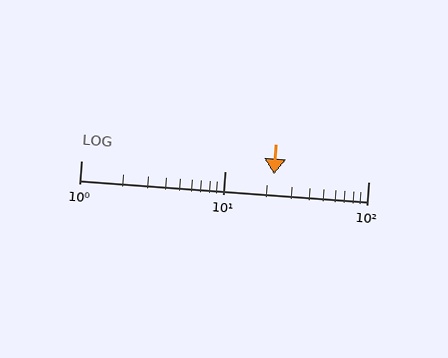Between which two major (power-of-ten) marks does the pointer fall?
The pointer is between 10 and 100.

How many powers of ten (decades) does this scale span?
The scale spans 2 decades, from 1 to 100.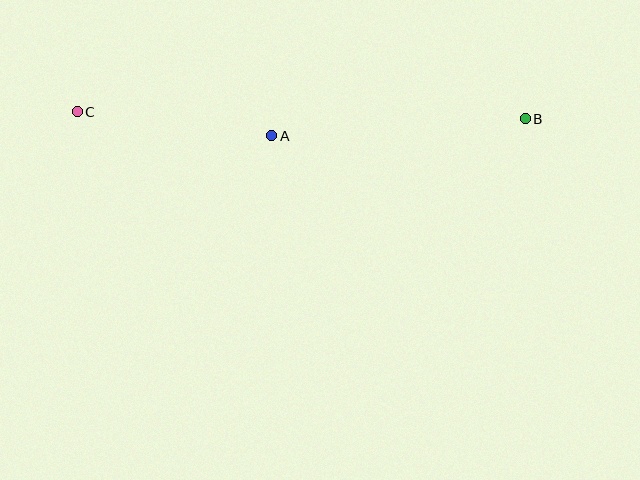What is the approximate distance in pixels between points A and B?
The distance between A and B is approximately 254 pixels.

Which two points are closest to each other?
Points A and C are closest to each other.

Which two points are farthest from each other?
Points B and C are farthest from each other.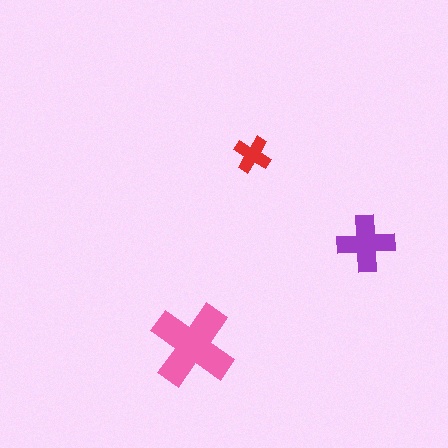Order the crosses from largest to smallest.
the pink one, the purple one, the red one.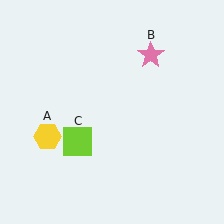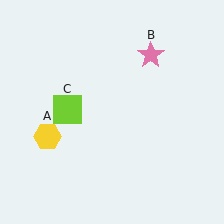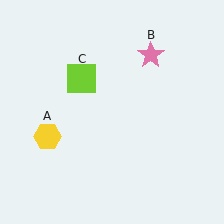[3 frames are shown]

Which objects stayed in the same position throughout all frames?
Yellow hexagon (object A) and pink star (object B) remained stationary.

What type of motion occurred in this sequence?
The lime square (object C) rotated clockwise around the center of the scene.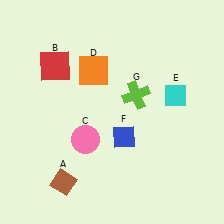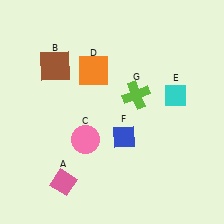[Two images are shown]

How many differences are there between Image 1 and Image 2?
There are 2 differences between the two images.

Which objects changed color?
A changed from brown to pink. B changed from red to brown.